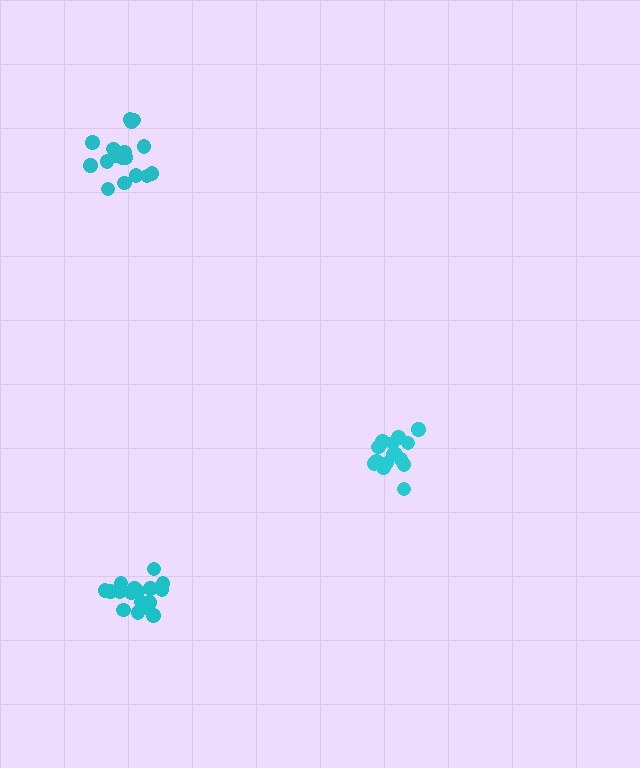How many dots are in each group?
Group 1: 15 dots, Group 2: 17 dots, Group 3: 18 dots (50 total).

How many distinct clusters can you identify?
There are 3 distinct clusters.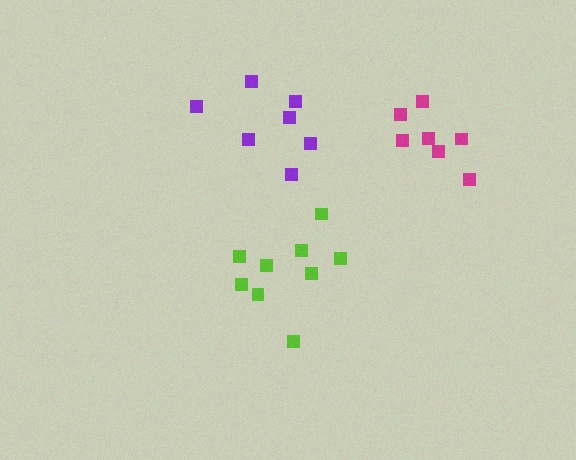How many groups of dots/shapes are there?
There are 3 groups.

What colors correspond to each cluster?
The clusters are colored: purple, magenta, lime.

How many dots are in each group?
Group 1: 7 dots, Group 2: 7 dots, Group 3: 9 dots (23 total).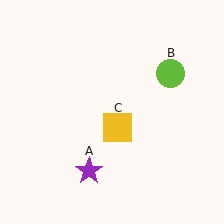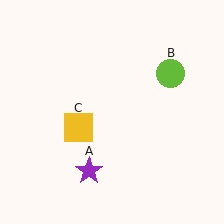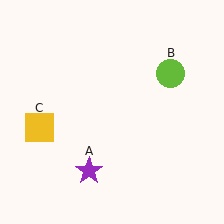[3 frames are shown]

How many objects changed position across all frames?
1 object changed position: yellow square (object C).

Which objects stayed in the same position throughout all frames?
Purple star (object A) and lime circle (object B) remained stationary.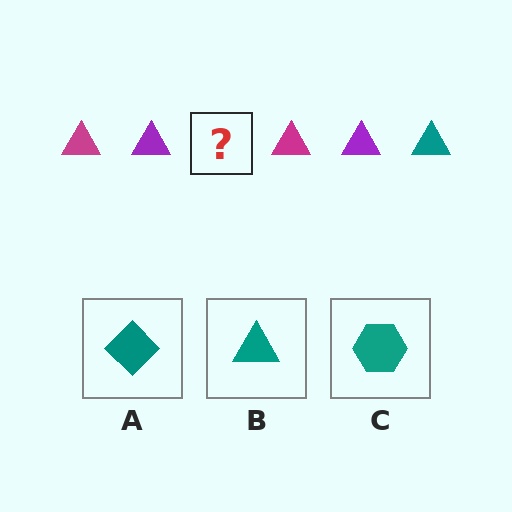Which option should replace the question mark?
Option B.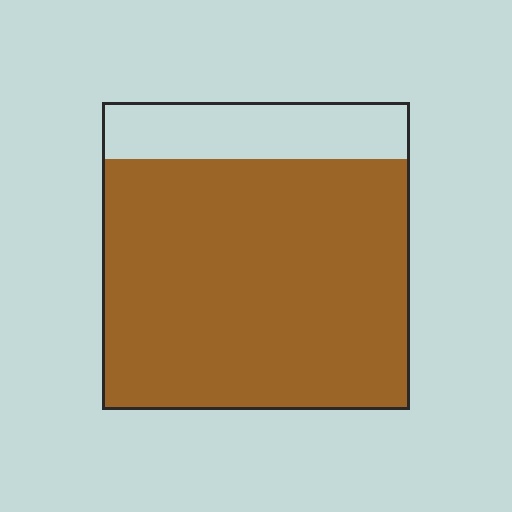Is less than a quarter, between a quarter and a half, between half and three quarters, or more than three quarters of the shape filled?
More than three quarters.